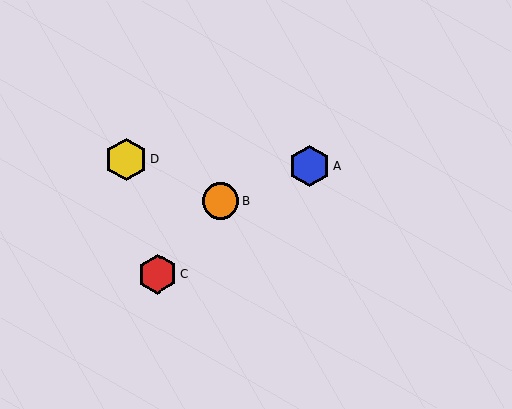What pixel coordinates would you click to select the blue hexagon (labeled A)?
Click at (310, 166) to select the blue hexagon A.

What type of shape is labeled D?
Shape D is a yellow hexagon.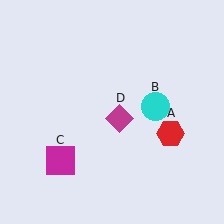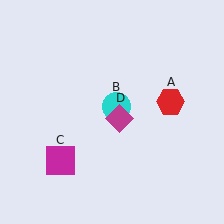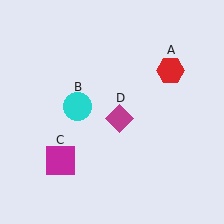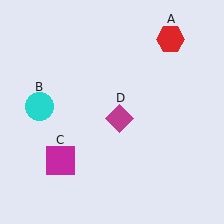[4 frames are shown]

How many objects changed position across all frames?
2 objects changed position: red hexagon (object A), cyan circle (object B).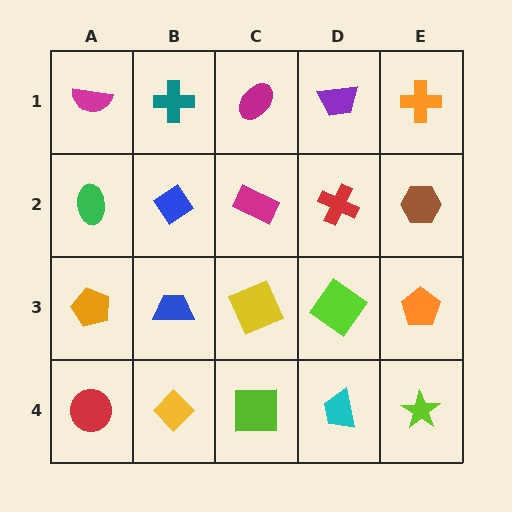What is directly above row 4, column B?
A blue trapezoid.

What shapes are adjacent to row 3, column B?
A blue diamond (row 2, column B), a yellow diamond (row 4, column B), an orange pentagon (row 3, column A), a yellow square (row 3, column C).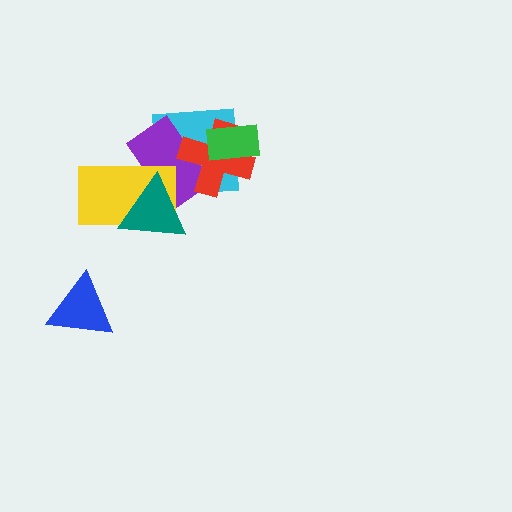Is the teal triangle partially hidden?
No, no other shape covers it.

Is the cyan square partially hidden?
Yes, it is partially covered by another shape.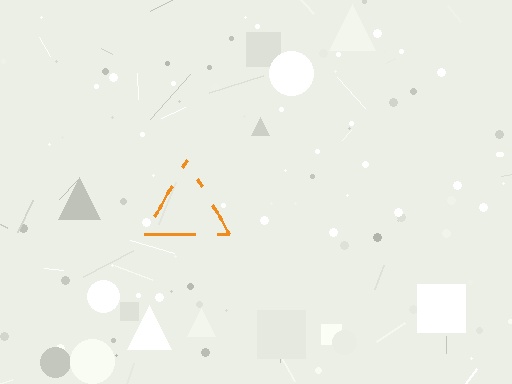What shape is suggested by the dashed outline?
The dashed outline suggests a triangle.